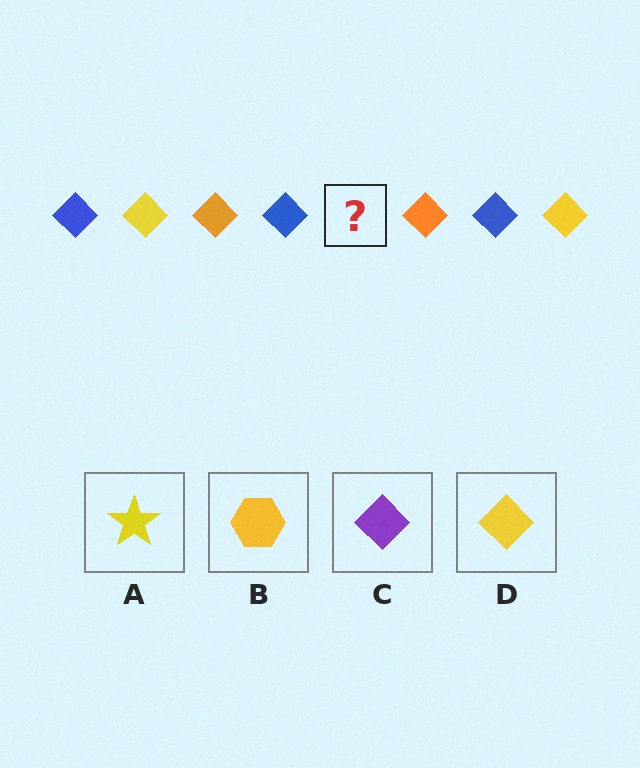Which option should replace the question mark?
Option D.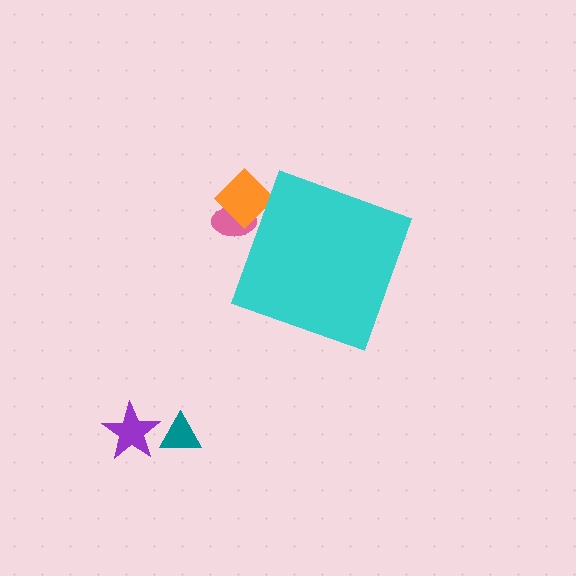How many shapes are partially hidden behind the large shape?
2 shapes are partially hidden.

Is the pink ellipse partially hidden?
Yes, the pink ellipse is partially hidden behind the cyan diamond.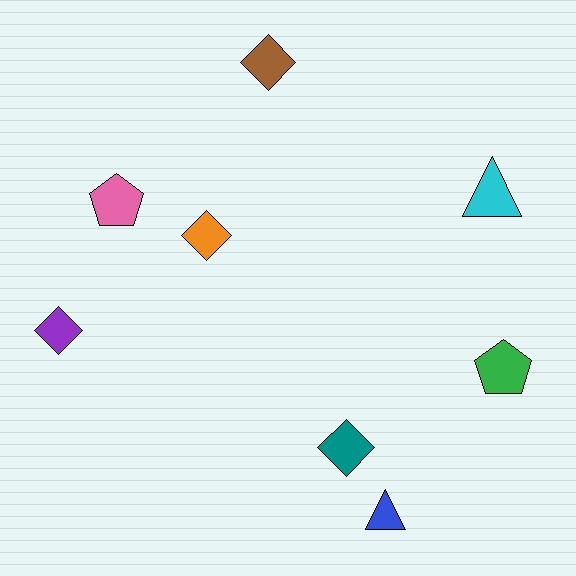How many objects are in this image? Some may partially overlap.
There are 8 objects.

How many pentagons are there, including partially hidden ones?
There are 2 pentagons.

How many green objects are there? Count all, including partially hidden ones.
There is 1 green object.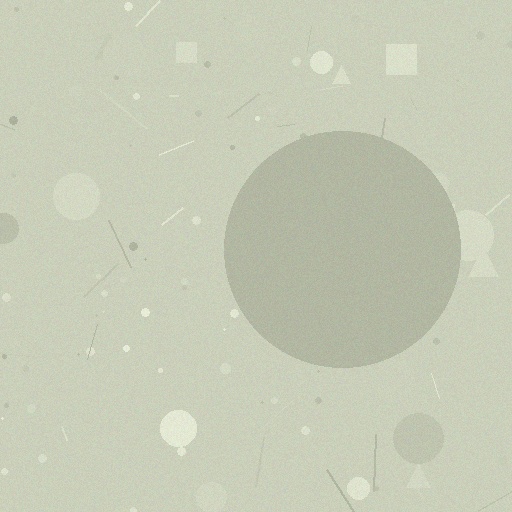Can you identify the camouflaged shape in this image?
The camouflaged shape is a circle.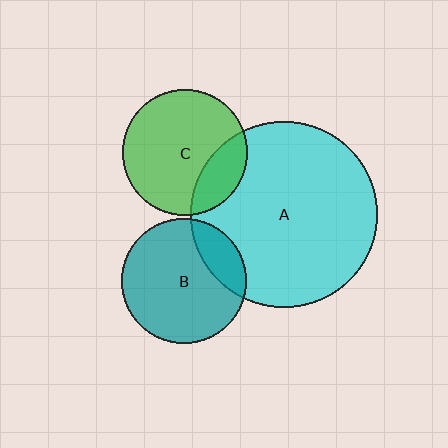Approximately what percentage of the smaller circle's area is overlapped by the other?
Approximately 20%.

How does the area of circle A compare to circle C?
Approximately 2.2 times.